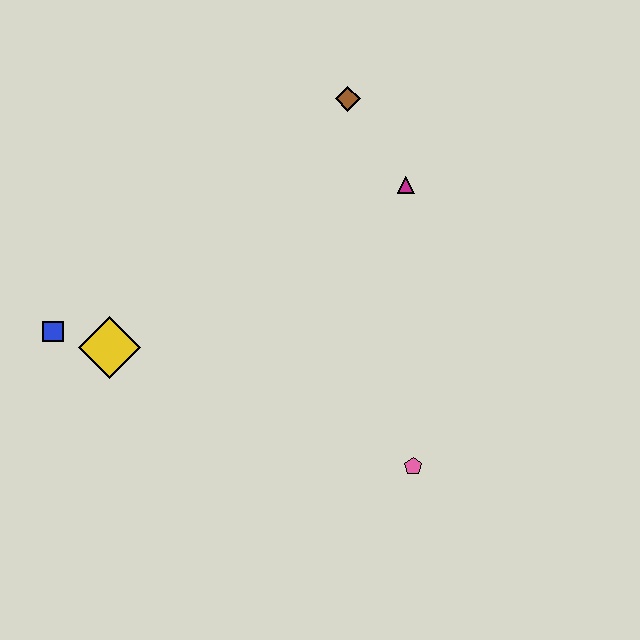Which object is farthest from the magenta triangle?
The blue square is farthest from the magenta triangle.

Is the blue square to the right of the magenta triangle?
No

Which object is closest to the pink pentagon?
The magenta triangle is closest to the pink pentagon.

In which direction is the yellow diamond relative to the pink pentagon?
The yellow diamond is to the left of the pink pentagon.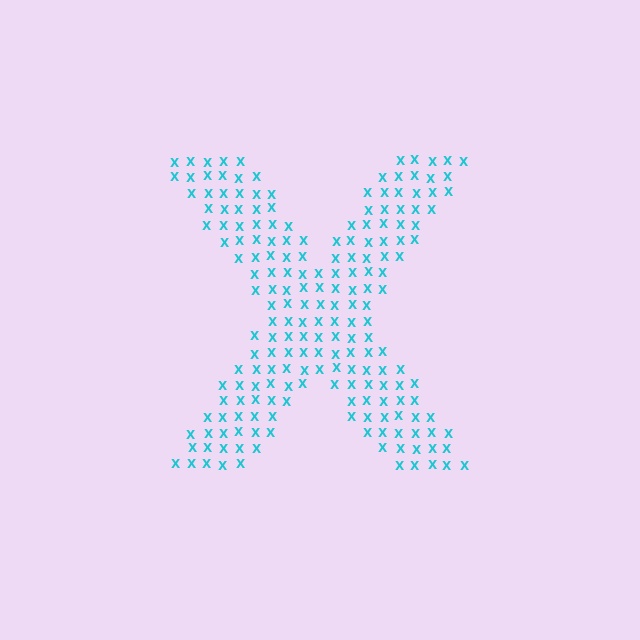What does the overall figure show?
The overall figure shows the letter X.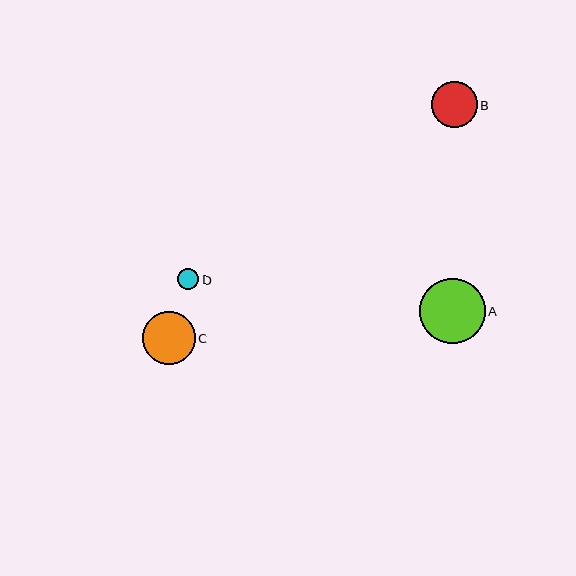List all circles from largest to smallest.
From largest to smallest: A, C, B, D.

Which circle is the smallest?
Circle D is the smallest with a size of approximately 21 pixels.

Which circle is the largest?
Circle A is the largest with a size of approximately 66 pixels.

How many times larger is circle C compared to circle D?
Circle C is approximately 2.5 times the size of circle D.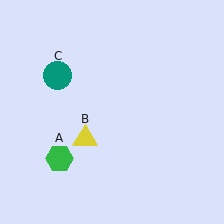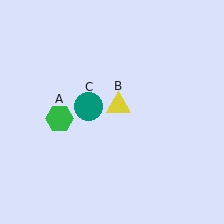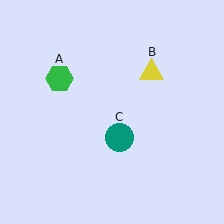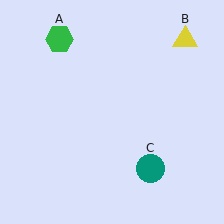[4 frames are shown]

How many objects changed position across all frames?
3 objects changed position: green hexagon (object A), yellow triangle (object B), teal circle (object C).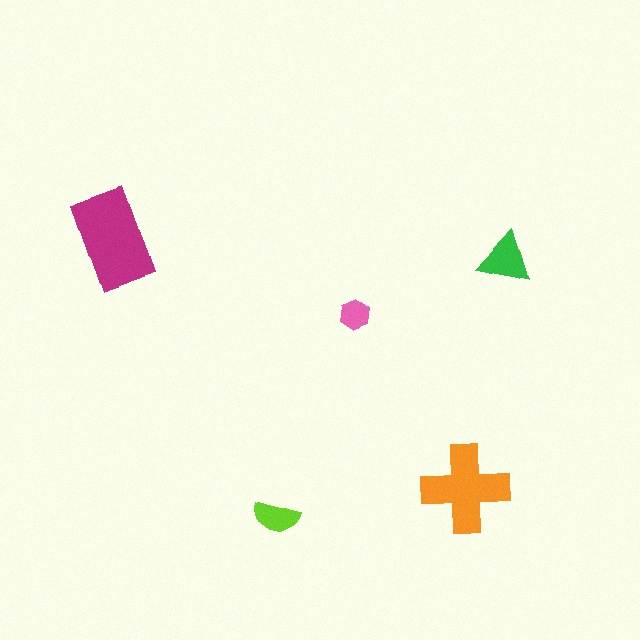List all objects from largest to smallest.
The magenta rectangle, the orange cross, the green triangle, the lime semicircle, the pink hexagon.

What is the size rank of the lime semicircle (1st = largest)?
4th.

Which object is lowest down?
The lime semicircle is bottommost.